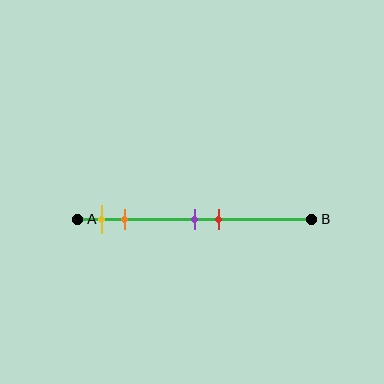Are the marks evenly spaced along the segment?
No, the marks are not evenly spaced.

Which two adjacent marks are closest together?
The purple and red marks are the closest adjacent pair.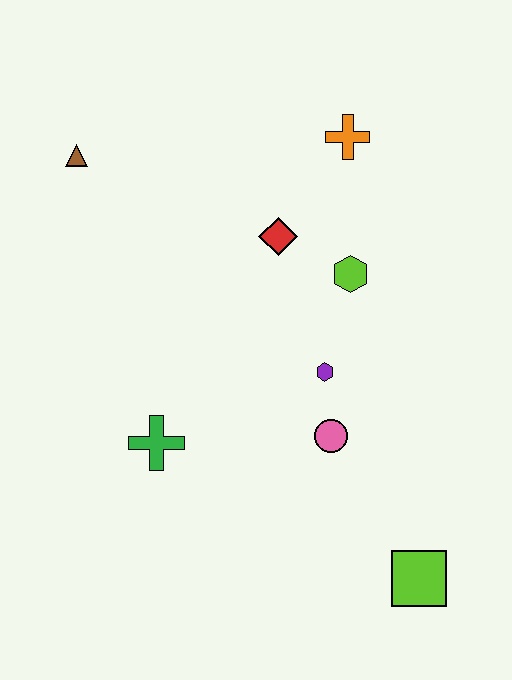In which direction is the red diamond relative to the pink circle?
The red diamond is above the pink circle.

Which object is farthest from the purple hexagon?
The brown triangle is farthest from the purple hexagon.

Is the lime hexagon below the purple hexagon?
No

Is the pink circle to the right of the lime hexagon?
No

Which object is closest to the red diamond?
The lime hexagon is closest to the red diamond.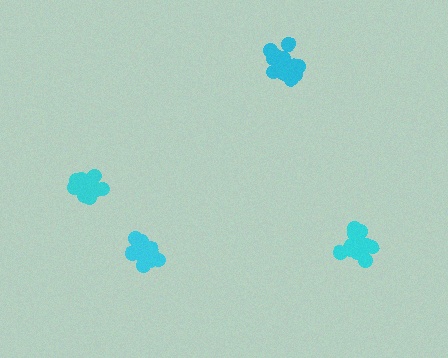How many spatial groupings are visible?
There are 4 spatial groupings.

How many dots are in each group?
Group 1: 16 dots, Group 2: 14 dots, Group 3: 18 dots, Group 4: 18 dots (66 total).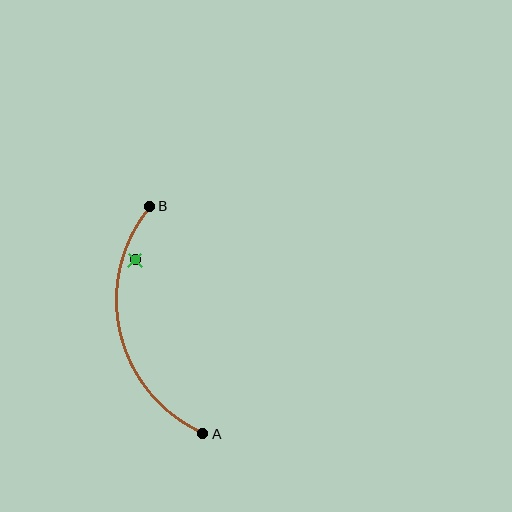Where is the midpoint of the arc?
The arc midpoint is the point on the curve farthest from the straight line joining A and B. It sits to the left of that line.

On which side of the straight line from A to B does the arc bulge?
The arc bulges to the left of the straight line connecting A and B.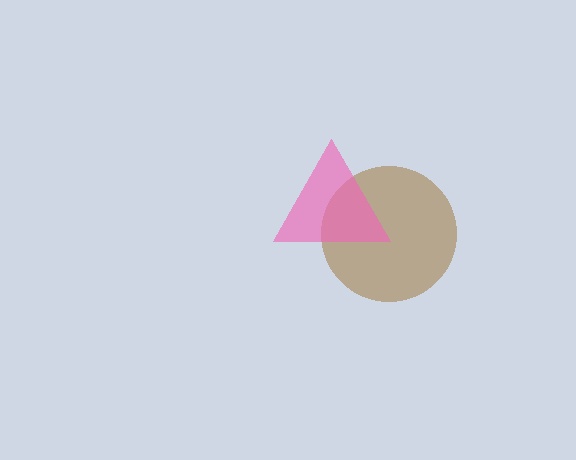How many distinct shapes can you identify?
There are 2 distinct shapes: a brown circle, a pink triangle.